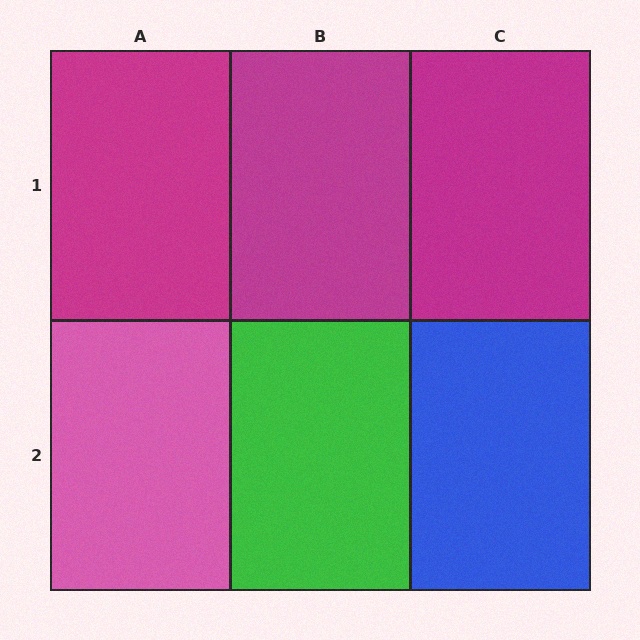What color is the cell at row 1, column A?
Magenta.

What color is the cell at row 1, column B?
Magenta.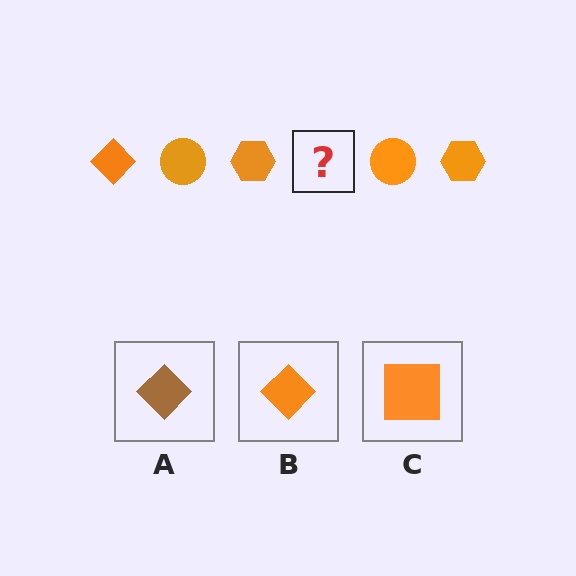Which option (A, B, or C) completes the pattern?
B.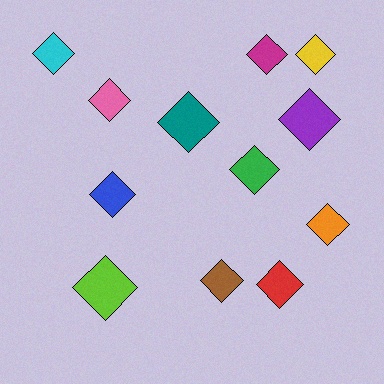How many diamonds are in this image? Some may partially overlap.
There are 12 diamonds.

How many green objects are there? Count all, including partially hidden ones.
There is 1 green object.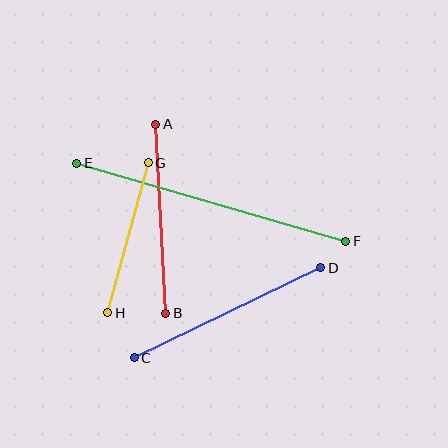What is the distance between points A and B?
The distance is approximately 190 pixels.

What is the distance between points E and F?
The distance is approximately 280 pixels.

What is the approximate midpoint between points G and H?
The midpoint is at approximately (128, 238) pixels.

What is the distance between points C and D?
The distance is approximately 207 pixels.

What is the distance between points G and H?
The distance is approximately 156 pixels.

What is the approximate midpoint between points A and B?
The midpoint is at approximately (161, 219) pixels.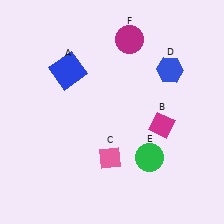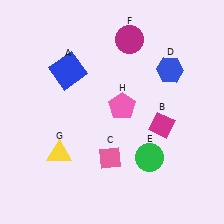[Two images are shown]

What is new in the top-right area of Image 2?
A pink pentagon (H) was added in the top-right area of Image 2.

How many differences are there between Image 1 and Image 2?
There are 2 differences between the two images.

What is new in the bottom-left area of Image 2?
A yellow triangle (G) was added in the bottom-left area of Image 2.